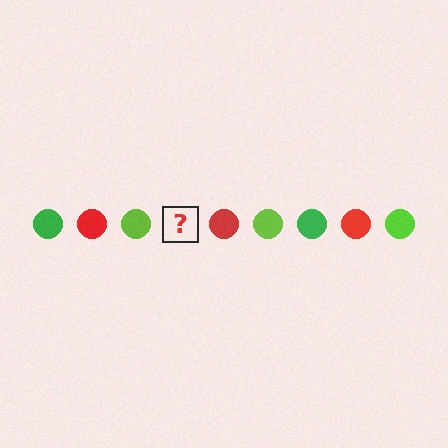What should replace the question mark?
The question mark should be replaced with a green circle.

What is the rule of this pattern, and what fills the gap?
The rule is that the pattern cycles through green, red, lime circles. The gap should be filled with a green circle.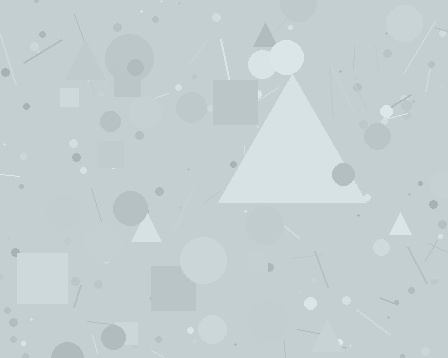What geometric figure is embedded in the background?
A triangle is embedded in the background.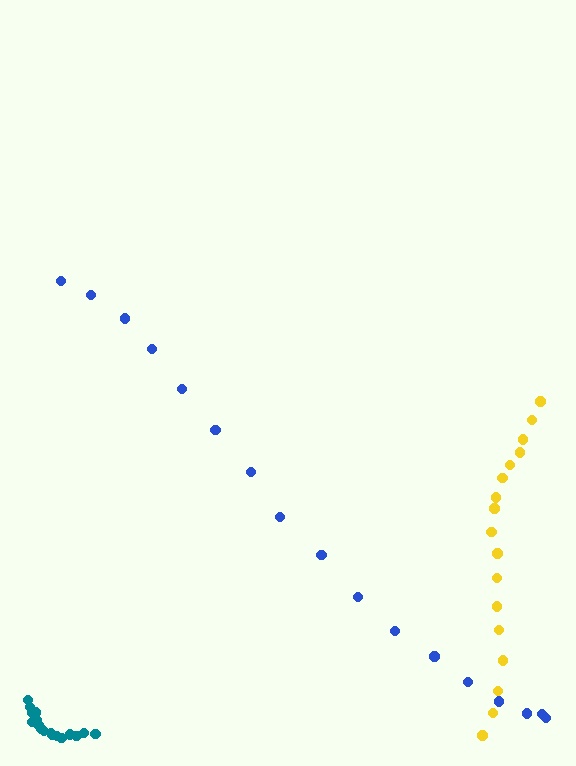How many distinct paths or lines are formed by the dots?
There are 3 distinct paths.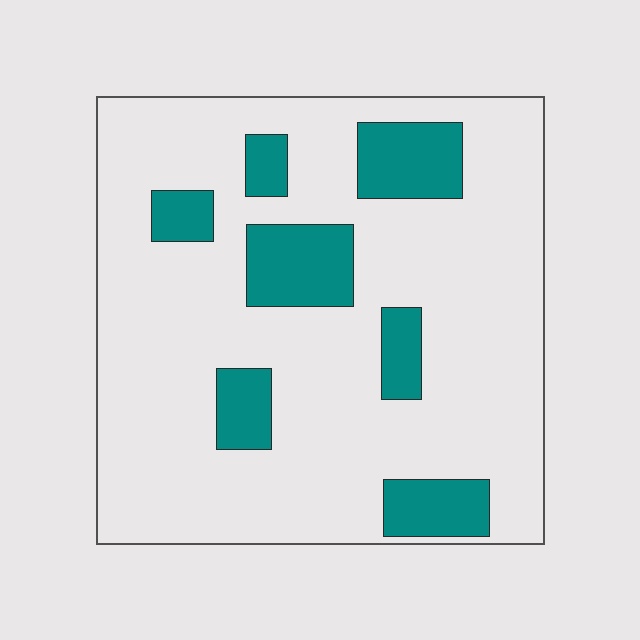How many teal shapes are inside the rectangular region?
7.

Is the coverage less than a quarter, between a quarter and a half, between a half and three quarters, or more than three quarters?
Less than a quarter.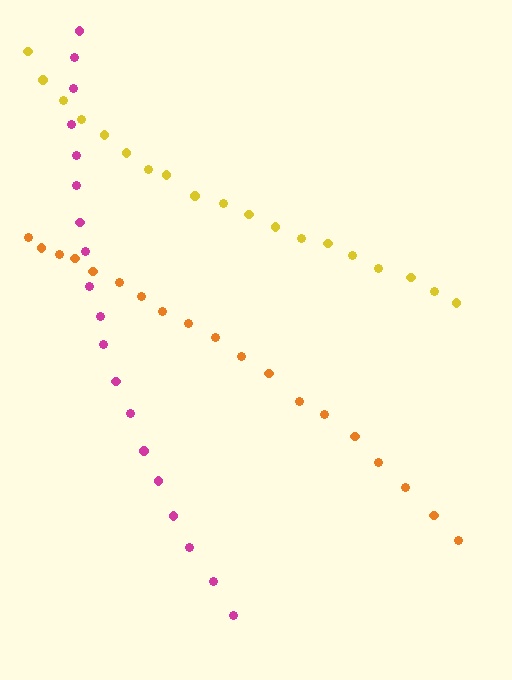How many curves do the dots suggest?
There are 3 distinct paths.